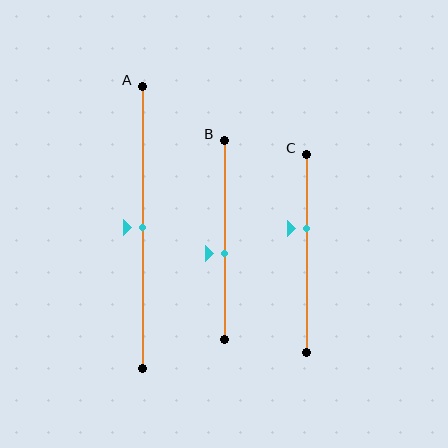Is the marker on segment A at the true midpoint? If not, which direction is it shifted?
Yes, the marker on segment A is at the true midpoint.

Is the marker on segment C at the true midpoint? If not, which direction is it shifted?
No, the marker on segment C is shifted upward by about 12% of the segment length.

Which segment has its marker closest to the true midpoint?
Segment A has its marker closest to the true midpoint.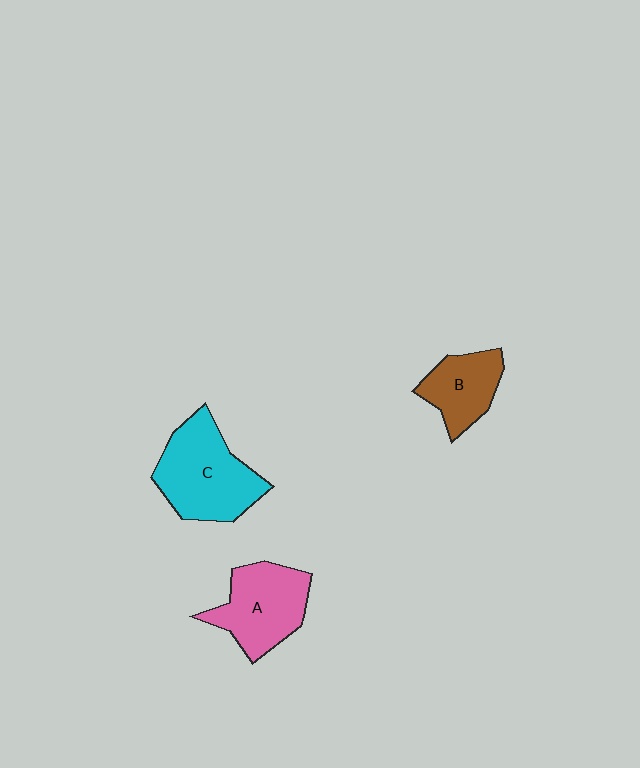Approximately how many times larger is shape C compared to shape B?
Approximately 1.7 times.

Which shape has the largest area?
Shape C (cyan).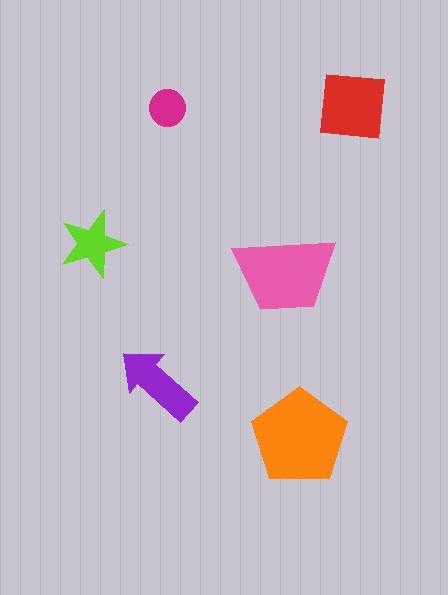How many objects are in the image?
There are 6 objects in the image.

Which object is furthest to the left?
The lime star is leftmost.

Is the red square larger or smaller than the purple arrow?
Larger.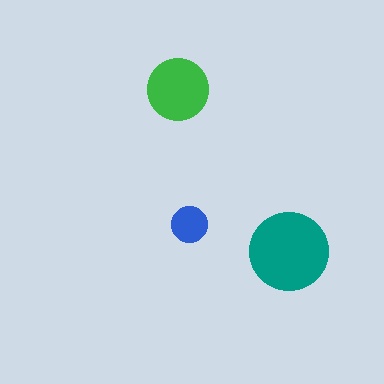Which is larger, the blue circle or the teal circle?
The teal one.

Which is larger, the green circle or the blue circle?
The green one.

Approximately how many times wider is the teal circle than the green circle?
About 1.5 times wider.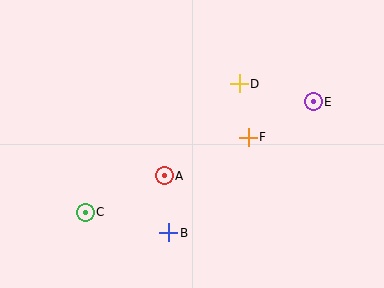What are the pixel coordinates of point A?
Point A is at (164, 176).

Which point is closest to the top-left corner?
Point C is closest to the top-left corner.